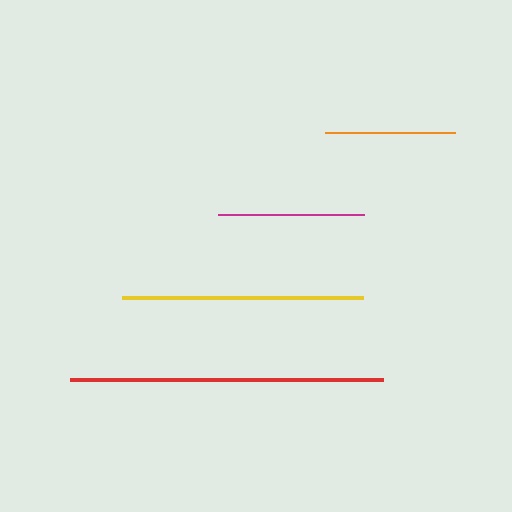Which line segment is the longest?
The red line is the longest at approximately 313 pixels.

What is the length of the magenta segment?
The magenta segment is approximately 146 pixels long.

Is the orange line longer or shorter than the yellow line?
The yellow line is longer than the orange line.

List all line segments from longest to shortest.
From longest to shortest: red, yellow, magenta, orange.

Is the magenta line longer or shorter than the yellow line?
The yellow line is longer than the magenta line.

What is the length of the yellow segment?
The yellow segment is approximately 241 pixels long.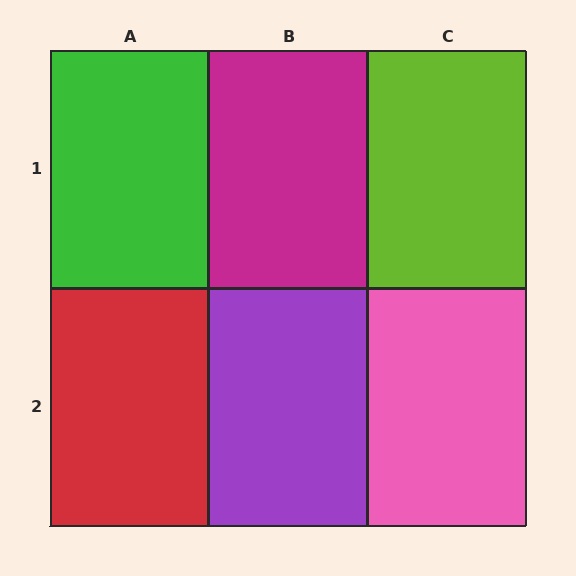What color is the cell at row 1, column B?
Magenta.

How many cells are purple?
1 cell is purple.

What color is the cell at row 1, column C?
Lime.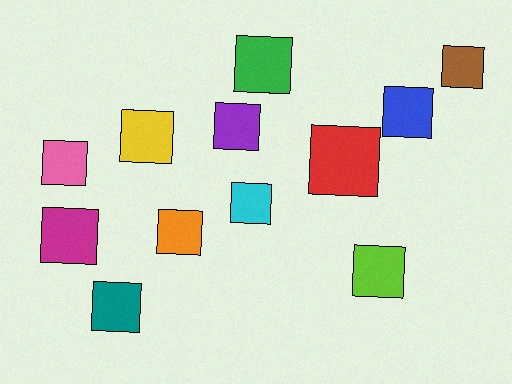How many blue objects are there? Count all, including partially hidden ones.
There is 1 blue object.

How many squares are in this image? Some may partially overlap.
There are 12 squares.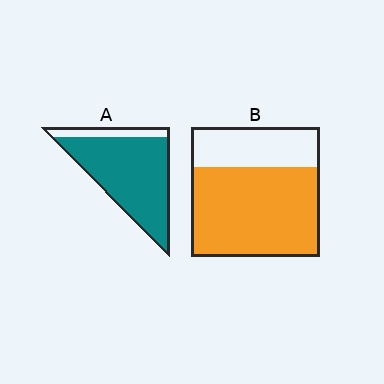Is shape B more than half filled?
Yes.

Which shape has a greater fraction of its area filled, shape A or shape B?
Shape A.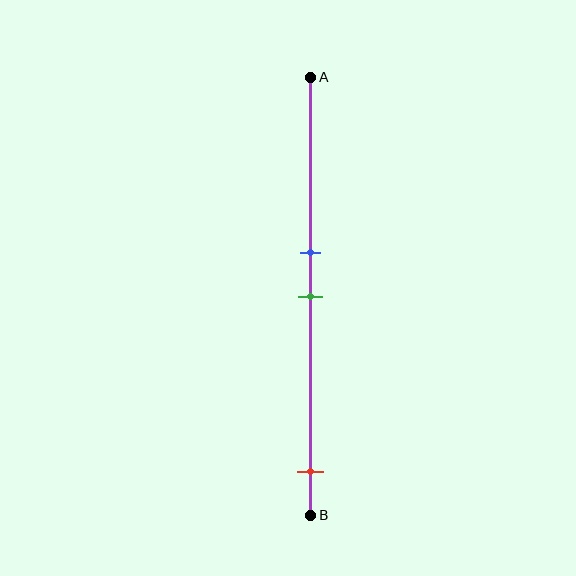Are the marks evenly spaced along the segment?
No, the marks are not evenly spaced.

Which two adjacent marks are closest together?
The blue and green marks are the closest adjacent pair.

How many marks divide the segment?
There are 3 marks dividing the segment.